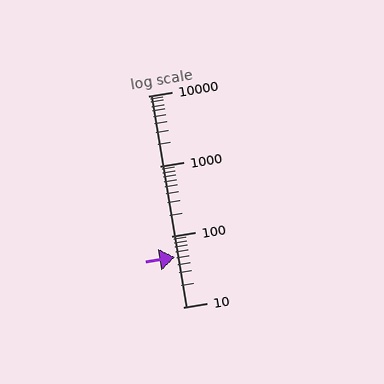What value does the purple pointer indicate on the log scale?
The pointer indicates approximately 51.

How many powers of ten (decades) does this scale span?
The scale spans 3 decades, from 10 to 10000.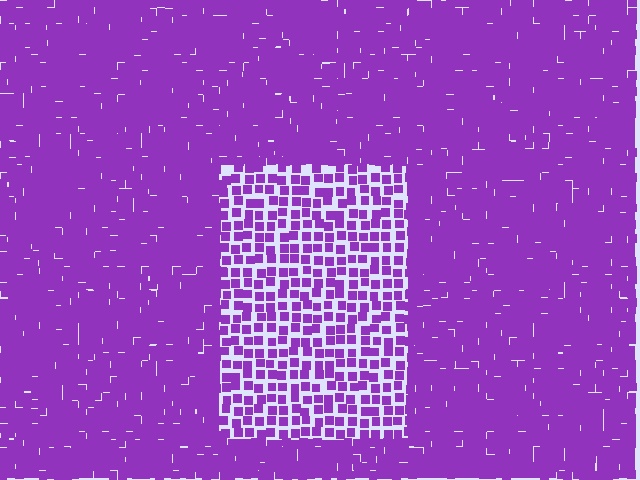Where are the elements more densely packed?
The elements are more densely packed outside the rectangle boundary.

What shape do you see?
I see a rectangle.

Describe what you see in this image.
The image contains small purple elements arranged at two different densities. A rectangle-shaped region is visible where the elements are less densely packed than the surrounding area.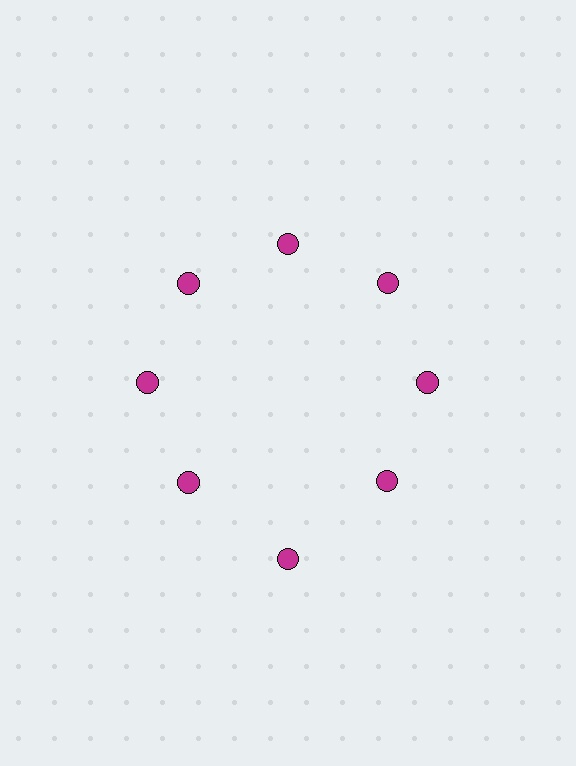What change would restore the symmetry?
The symmetry would be restored by moving it inward, back onto the ring so that all 8 circles sit at equal angles and equal distance from the center.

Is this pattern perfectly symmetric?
No. The 8 magenta circles are arranged in a ring, but one element near the 6 o'clock position is pushed outward from the center, breaking the 8-fold rotational symmetry.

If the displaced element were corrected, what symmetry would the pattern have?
It would have 8-fold rotational symmetry — the pattern would map onto itself every 45 degrees.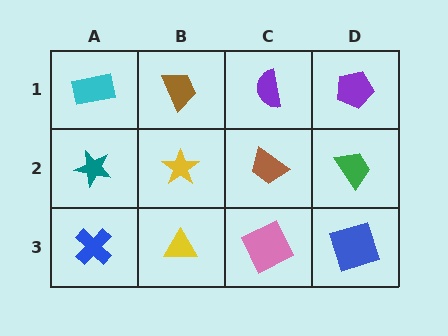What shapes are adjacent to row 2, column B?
A brown trapezoid (row 1, column B), a yellow triangle (row 3, column B), a teal star (row 2, column A), a brown trapezoid (row 2, column C).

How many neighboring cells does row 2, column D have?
3.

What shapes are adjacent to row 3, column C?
A brown trapezoid (row 2, column C), a yellow triangle (row 3, column B), a blue square (row 3, column D).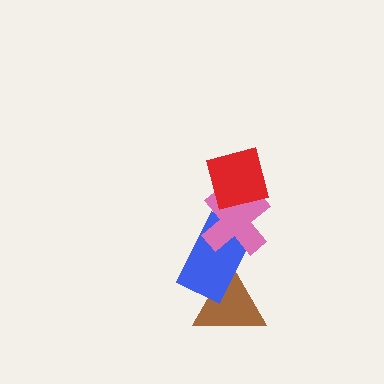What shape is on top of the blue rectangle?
The pink cross is on top of the blue rectangle.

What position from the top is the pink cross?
The pink cross is 2nd from the top.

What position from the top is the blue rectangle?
The blue rectangle is 3rd from the top.